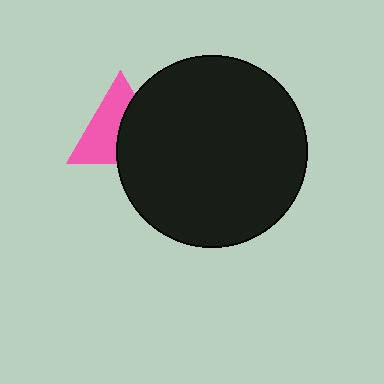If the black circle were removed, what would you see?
You would see the complete pink triangle.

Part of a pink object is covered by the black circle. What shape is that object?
It is a triangle.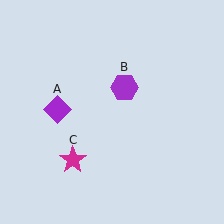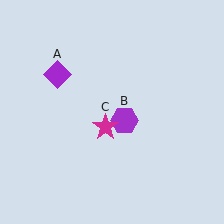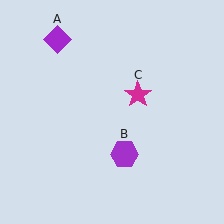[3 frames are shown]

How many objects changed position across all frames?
3 objects changed position: purple diamond (object A), purple hexagon (object B), magenta star (object C).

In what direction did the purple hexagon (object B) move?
The purple hexagon (object B) moved down.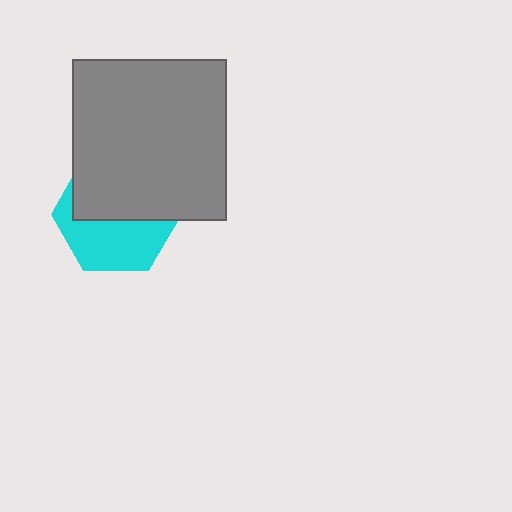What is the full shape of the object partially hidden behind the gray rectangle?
The partially hidden object is a cyan hexagon.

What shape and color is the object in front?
The object in front is a gray rectangle.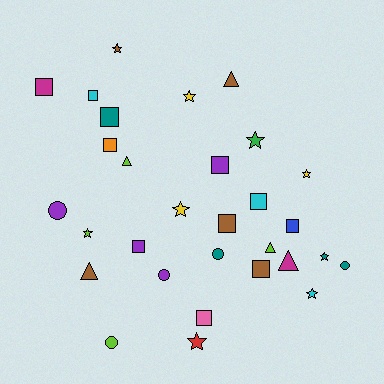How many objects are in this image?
There are 30 objects.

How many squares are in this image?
There are 11 squares.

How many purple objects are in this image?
There are 4 purple objects.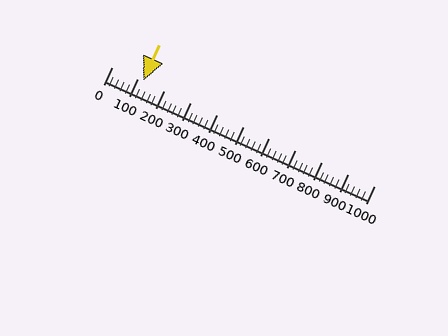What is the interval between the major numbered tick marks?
The major tick marks are spaced 100 units apart.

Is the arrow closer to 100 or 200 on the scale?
The arrow is closer to 100.